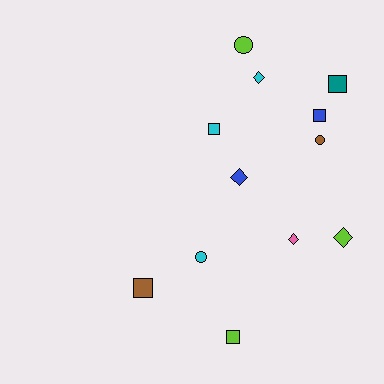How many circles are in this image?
There are 3 circles.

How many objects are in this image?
There are 12 objects.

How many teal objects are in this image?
There is 1 teal object.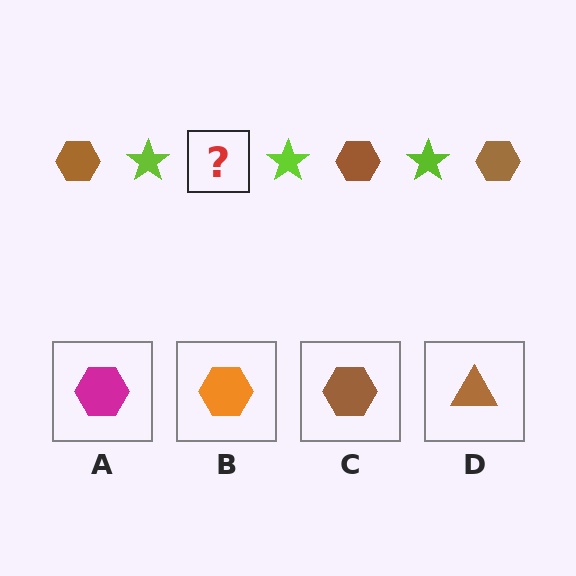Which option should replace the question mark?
Option C.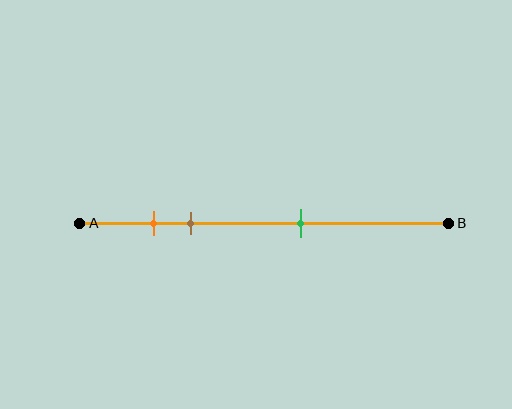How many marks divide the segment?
There are 3 marks dividing the segment.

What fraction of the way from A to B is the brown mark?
The brown mark is approximately 30% (0.3) of the way from A to B.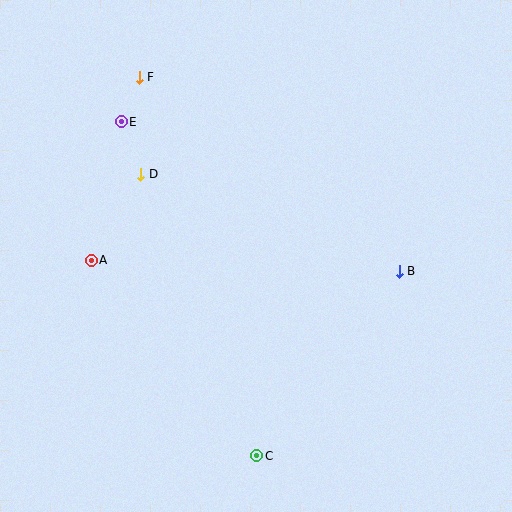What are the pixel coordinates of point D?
Point D is at (141, 174).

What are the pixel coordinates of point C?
Point C is at (257, 456).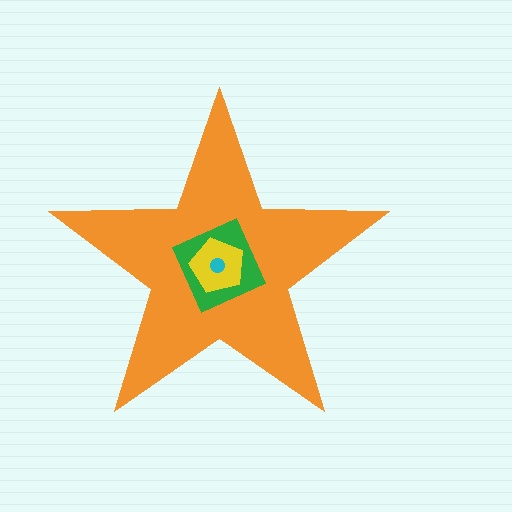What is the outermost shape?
The orange star.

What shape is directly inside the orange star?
The green square.